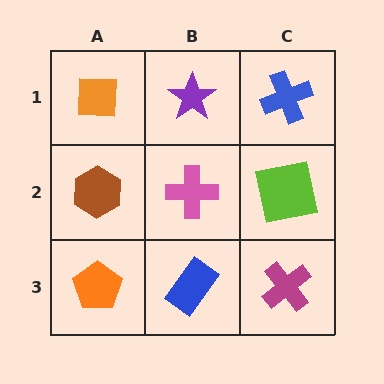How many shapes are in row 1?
3 shapes.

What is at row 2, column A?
A brown hexagon.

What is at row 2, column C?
A lime square.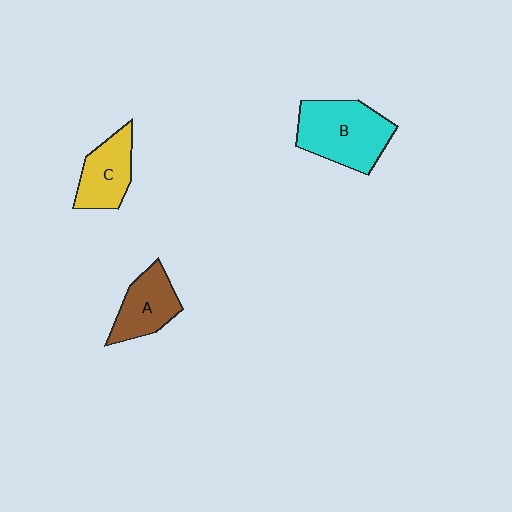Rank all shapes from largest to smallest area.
From largest to smallest: B (cyan), A (brown), C (yellow).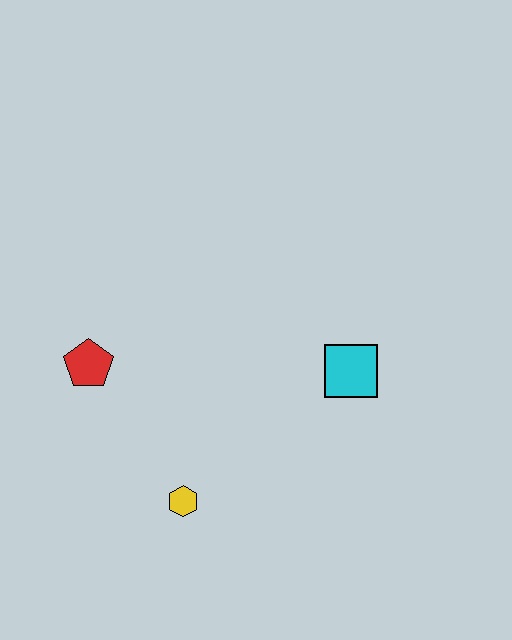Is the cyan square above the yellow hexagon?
Yes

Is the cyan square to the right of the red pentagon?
Yes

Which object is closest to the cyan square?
The yellow hexagon is closest to the cyan square.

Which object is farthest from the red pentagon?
The cyan square is farthest from the red pentagon.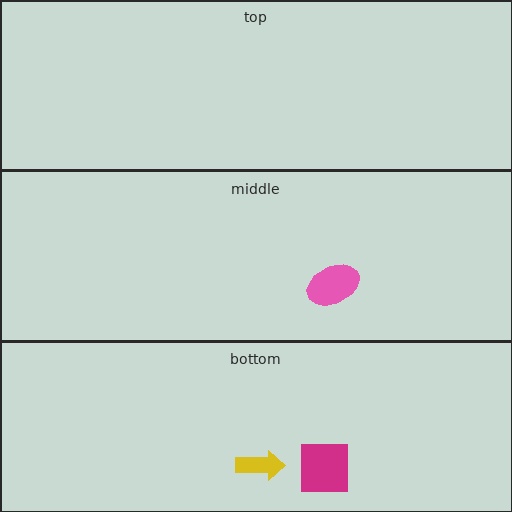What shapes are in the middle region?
The pink ellipse.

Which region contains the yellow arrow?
The bottom region.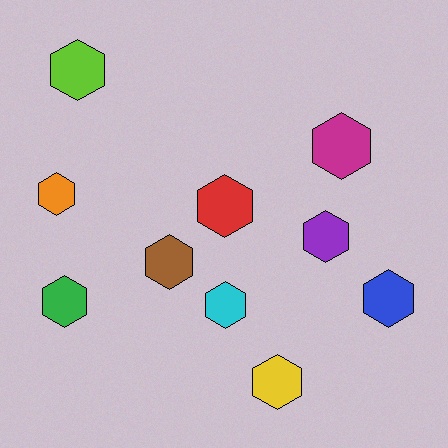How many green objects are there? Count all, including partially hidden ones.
There is 1 green object.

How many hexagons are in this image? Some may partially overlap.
There are 10 hexagons.